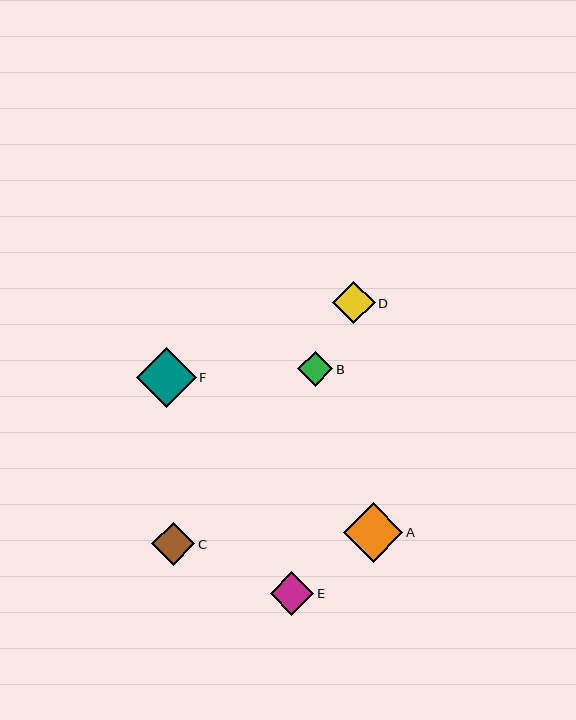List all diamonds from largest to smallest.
From largest to smallest: F, A, E, C, D, B.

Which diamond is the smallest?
Diamond B is the smallest with a size of approximately 35 pixels.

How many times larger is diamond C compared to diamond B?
Diamond C is approximately 1.2 times the size of diamond B.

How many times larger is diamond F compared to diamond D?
Diamond F is approximately 1.4 times the size of diamond D.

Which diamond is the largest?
Diamond F is the largest with a size of approximately 60 pixels.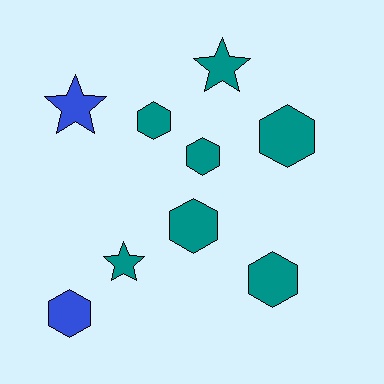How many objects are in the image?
There are 9 objects.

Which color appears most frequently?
Teal, with 7 objects.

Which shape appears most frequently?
Hexagon, with 6 objects.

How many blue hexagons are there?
There is 1 blue hexagon.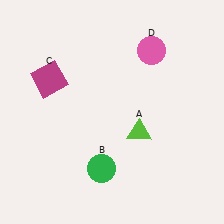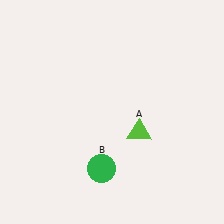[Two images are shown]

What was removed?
The magenta square (C), the pink circle (D) were removed in Image 2.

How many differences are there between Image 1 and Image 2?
There are 2 differences between the two images.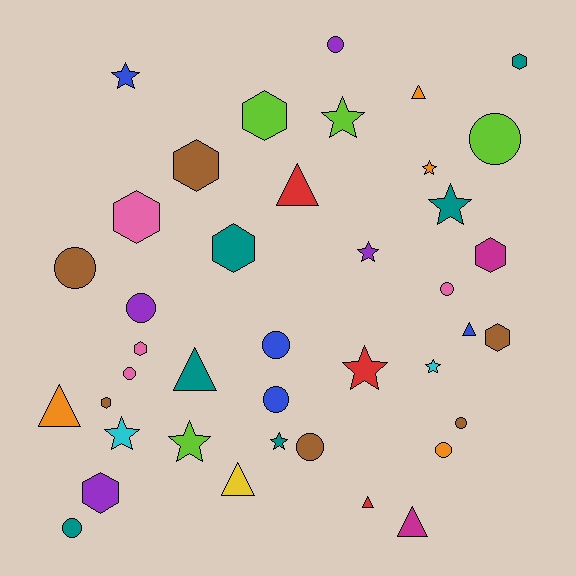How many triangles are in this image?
There are 8 triangles.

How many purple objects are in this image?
There are 4 purple objects.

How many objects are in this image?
There are 40 objects.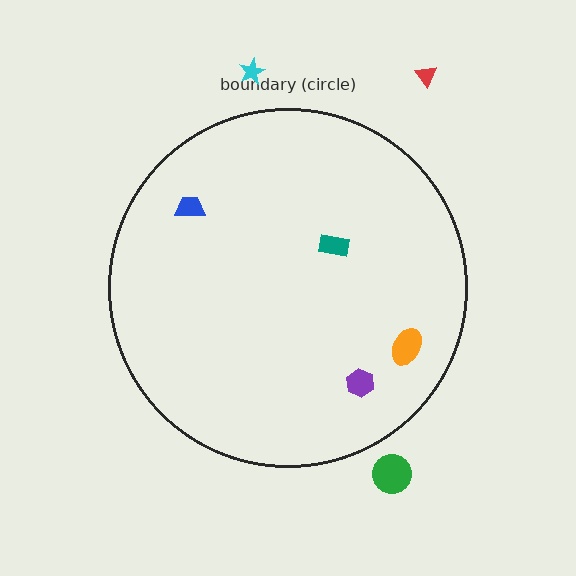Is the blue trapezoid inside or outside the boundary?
Inside.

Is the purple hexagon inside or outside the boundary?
Inside.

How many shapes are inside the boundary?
4 inside, 3 outside.